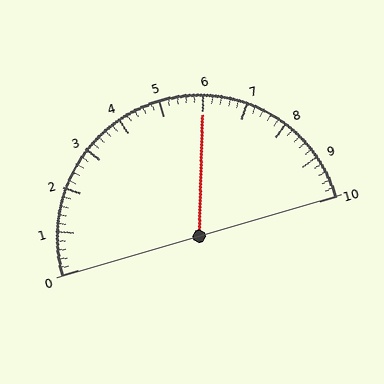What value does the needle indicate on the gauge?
The needle indicates approximately 6.0.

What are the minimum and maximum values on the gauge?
The gauge ranges from 0 to 10.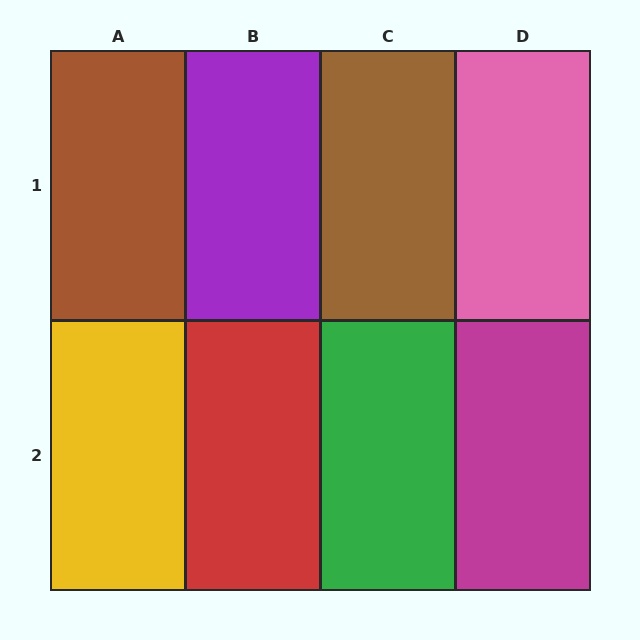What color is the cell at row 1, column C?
Brown.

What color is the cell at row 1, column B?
Purple.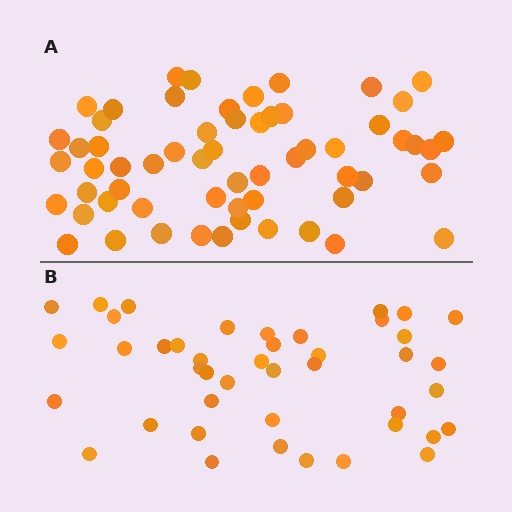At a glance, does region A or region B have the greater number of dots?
Region A (the top region) has more dots.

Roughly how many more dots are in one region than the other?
Region A has approximately 15 more dots than region B.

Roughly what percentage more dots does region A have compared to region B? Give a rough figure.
About 40% more.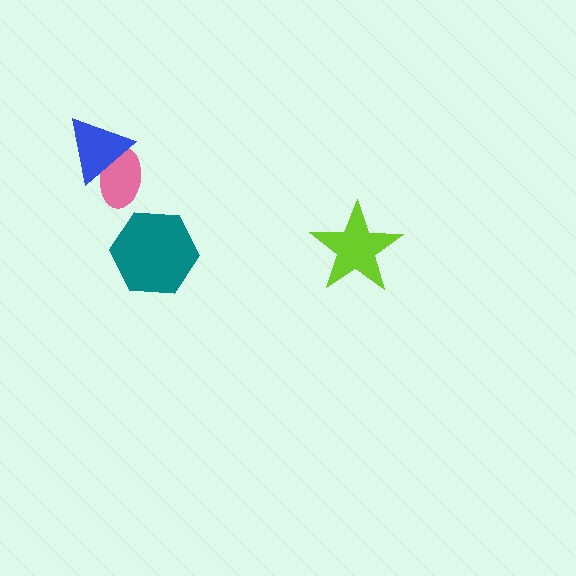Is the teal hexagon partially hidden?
No, no other shape covers it.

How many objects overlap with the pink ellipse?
1 object overlaps with the pink ellipse.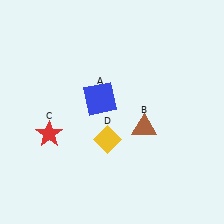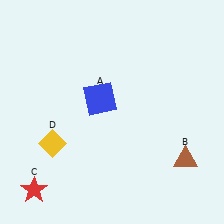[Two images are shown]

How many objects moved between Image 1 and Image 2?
3 objects moved between the two images.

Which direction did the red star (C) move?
The red star (C) moved down.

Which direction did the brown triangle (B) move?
The brown triangle (B) moved right.